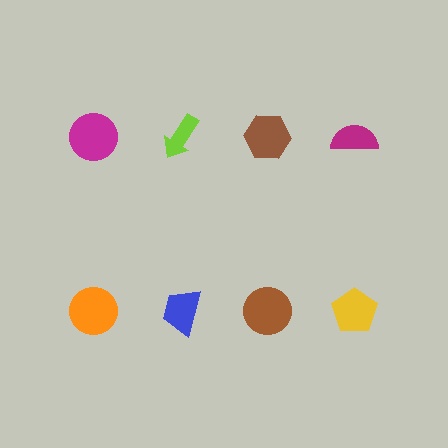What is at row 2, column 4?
A yellow pentagon.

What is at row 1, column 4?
A magenta semicircle.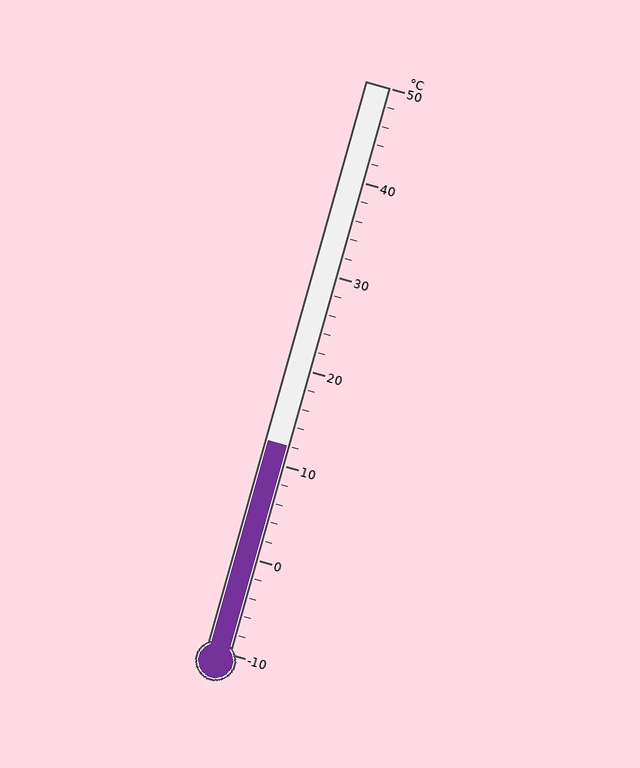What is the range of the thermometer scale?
The thermometer scale ranges from -10°C to 50°C.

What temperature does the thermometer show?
The thermometer shows approximately 12°C.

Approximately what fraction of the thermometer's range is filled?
The thermometer is filled to approximately 35% of its range.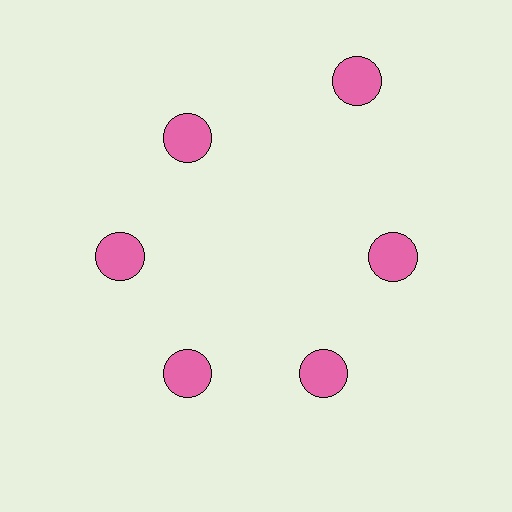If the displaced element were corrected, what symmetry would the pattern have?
It would have 6-fold rotational symmetry — the pattern would map onto itself every 60 degrees.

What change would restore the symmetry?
The symmetry would be restored by moving it inward, back onto the ring so that all 6 circles sit at equal angles and equal distance from the center.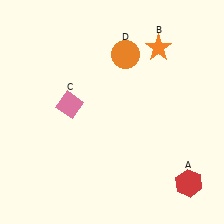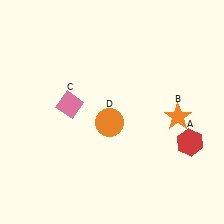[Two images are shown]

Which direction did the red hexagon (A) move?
The red hexagon (A) moved up.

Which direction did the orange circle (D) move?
The orange circle (D) moved down.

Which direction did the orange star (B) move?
The orange star (B) moved down.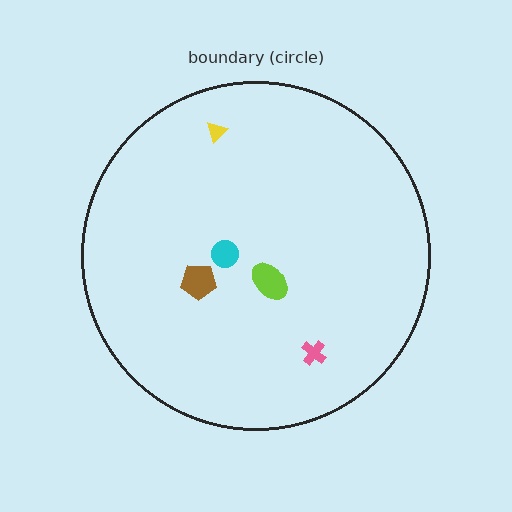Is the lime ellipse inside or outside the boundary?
Inside.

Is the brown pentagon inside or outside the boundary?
Inside.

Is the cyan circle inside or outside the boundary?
Inside.